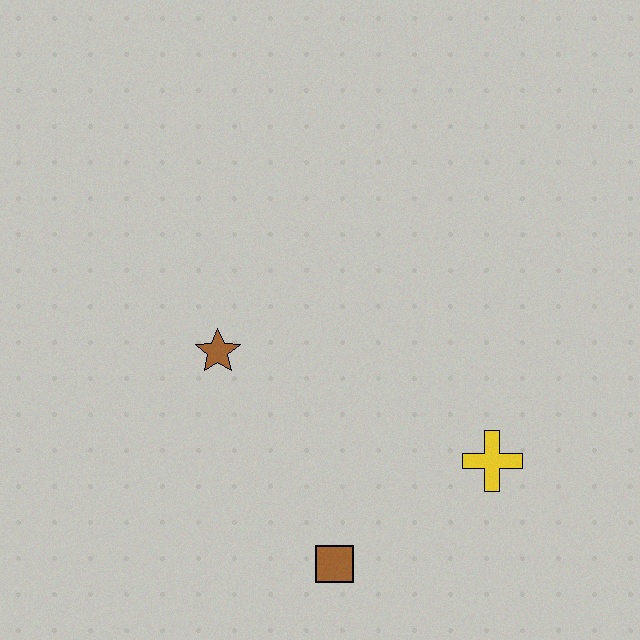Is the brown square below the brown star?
Yes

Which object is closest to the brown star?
The brown square is closest to the brown star.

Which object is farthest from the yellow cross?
The brown star is farthest from the yellow cross.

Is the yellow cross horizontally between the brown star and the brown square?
No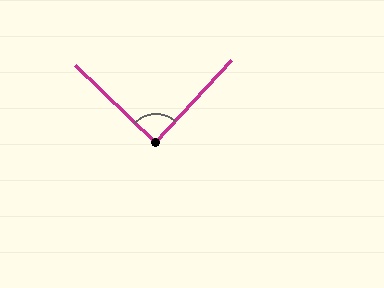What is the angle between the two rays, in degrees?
Approximately 89 degrees.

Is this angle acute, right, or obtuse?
It is approximately a right angle.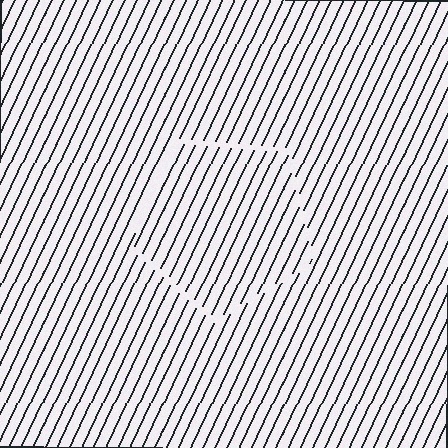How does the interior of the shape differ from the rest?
The interior of the shape contains the same grating, shifted by half a period — the contour is defined by the phase discontinuity where line-ends from the inner and outer gratings abut.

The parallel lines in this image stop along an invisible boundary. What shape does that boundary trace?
An illusory pentagon. The interior of the shape contains the same grating, shifted by half a period — the contour is defined by the phase discontinuity where line-ends from the inner and outer gratings abut.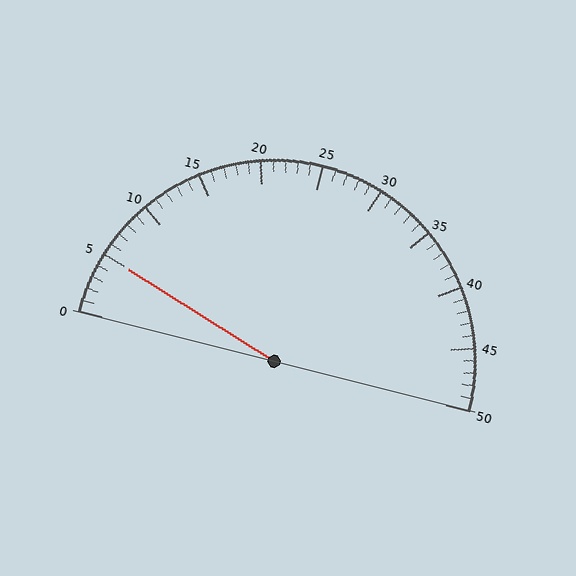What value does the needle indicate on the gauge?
The needle indicates approximately 5.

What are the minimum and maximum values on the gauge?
The gauge ranges from 0 to 50.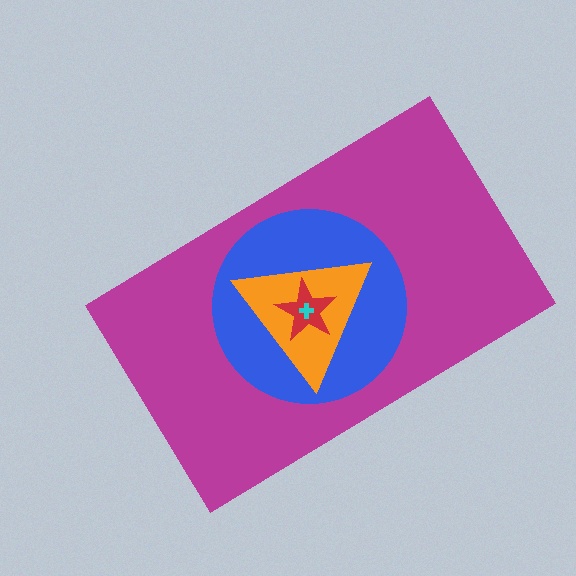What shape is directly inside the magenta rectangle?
The blue circle.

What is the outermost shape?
The magenta rectangle.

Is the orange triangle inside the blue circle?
Yes.